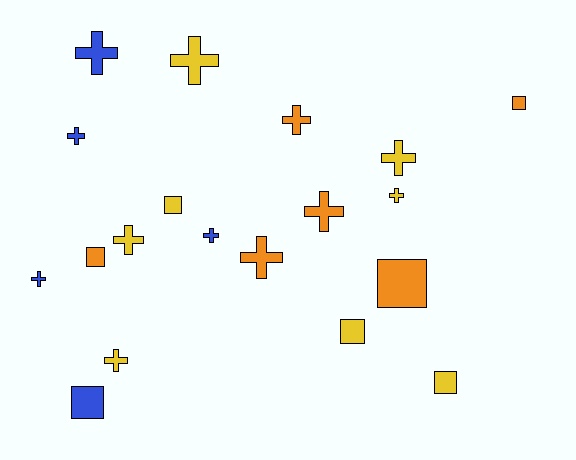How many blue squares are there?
There is 1 blue square.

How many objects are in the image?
There are 19 objects.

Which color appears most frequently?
Yellow, with 8 objects.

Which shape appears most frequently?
Cross, with 12 objects.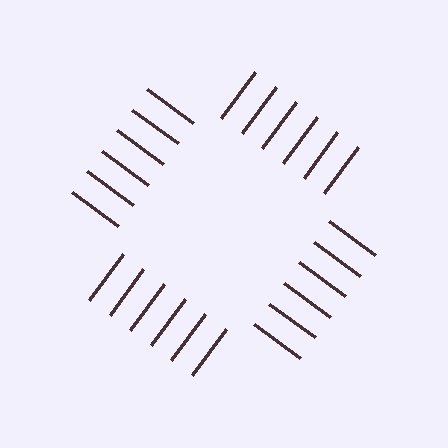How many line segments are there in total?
24 — 6 along each of the 4 edges.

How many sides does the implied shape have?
4 sides — the line-ends trace a square.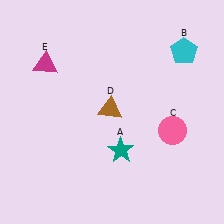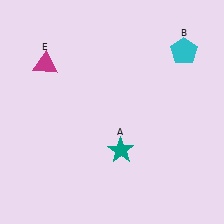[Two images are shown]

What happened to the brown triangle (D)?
The brown triangle (D) was removed in Image 2. It was in the top-left area of Image 1.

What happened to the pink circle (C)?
The pink circle (C) was removed in Image 2. It was in the bottom-right area of Image 1.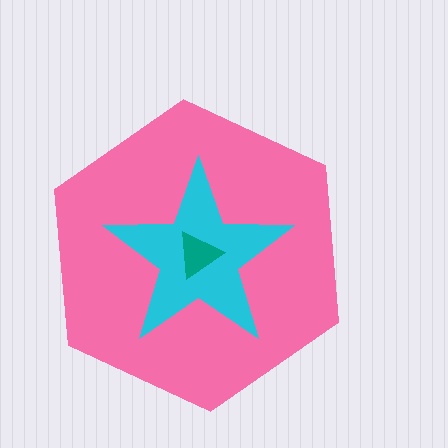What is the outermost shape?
The pink hexagon.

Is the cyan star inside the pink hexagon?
Yes.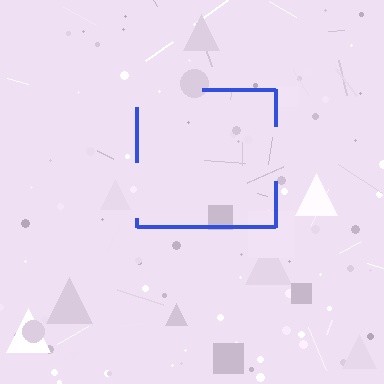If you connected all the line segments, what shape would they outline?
They would outline a square.